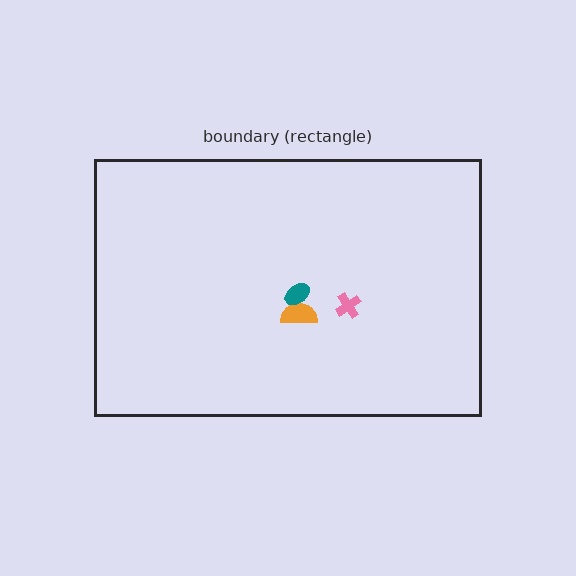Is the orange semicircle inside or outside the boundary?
Inside.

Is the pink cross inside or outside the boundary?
Inside.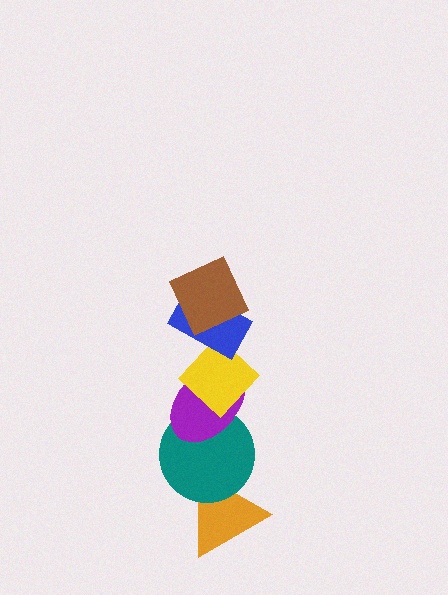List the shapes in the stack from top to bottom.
From top to bottom: the brown square, the blue rectangle, the yellow diamond, the purple ellipse, the teal circle, the orange triangle.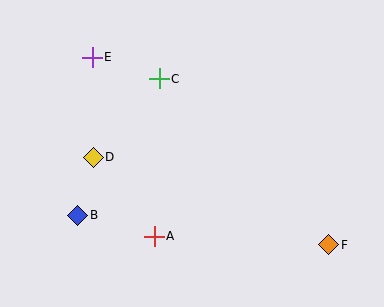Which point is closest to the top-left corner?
Point E is closest to the top-left corner.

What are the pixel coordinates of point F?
Point F is at (329, 245).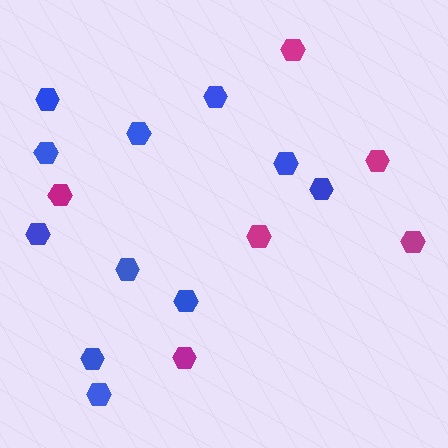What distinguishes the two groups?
There are 2 groups: one group of magenta hexagons (6) and one group of blue hexagons (11).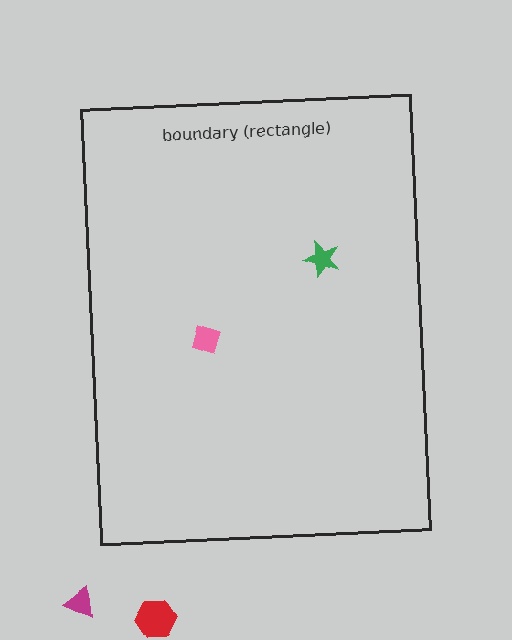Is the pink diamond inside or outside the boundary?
Inside.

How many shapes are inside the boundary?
2 inside, 2 outside.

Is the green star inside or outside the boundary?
Inside.